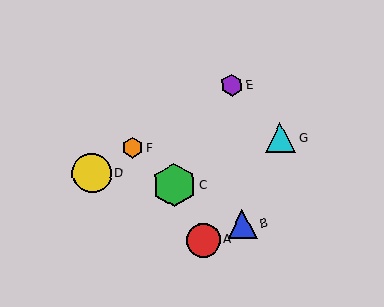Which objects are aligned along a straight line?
Objects D, E, F are aligned along a straight line.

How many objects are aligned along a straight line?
3 objects (D, E, F) are aligned along a straight line.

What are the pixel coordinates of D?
Object D is at (92, 173).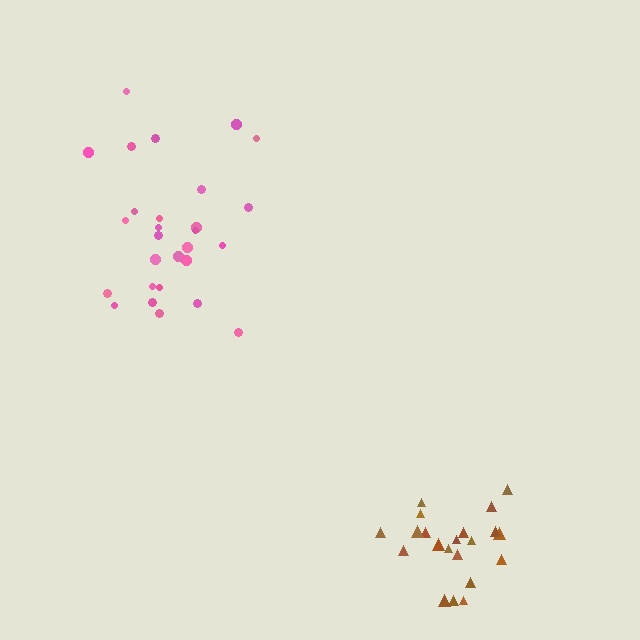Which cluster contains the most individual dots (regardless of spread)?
Pink (28).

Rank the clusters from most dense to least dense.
brown, pink.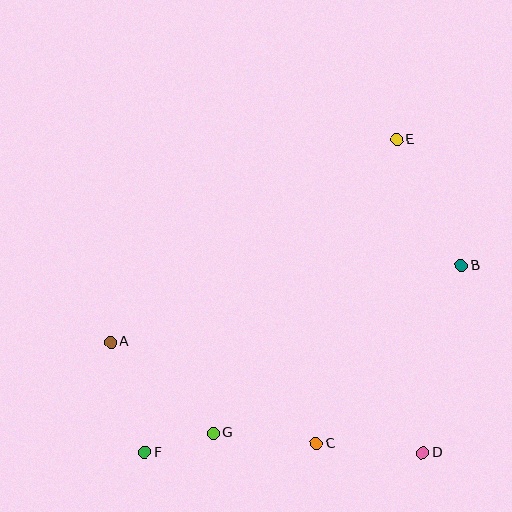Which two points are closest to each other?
Points F and G are closest to each other.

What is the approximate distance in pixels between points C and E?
The distance between C and E is approximately 314 pixels.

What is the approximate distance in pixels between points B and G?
The distance between B and G is approximately 299 pixels.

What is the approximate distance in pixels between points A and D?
The distance between A and D is approximately 331 pixels.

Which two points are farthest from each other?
Points E and F are farthest from each other.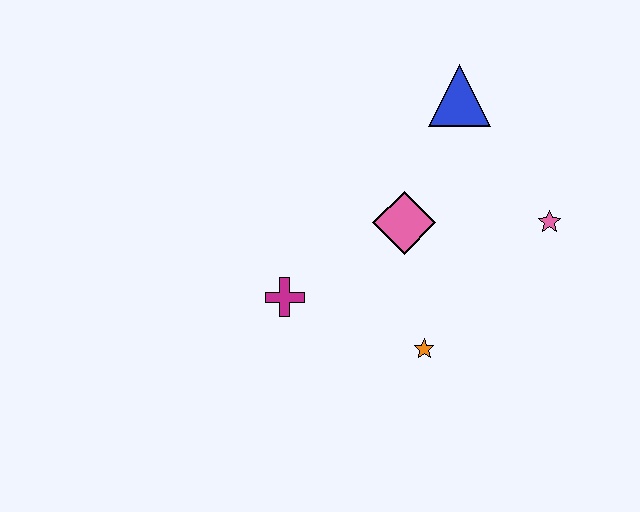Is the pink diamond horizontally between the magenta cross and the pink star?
Yes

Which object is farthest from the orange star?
The blue triangle is farthest from the orange star.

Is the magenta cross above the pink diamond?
No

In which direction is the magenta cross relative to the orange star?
The magenta cross is to the left of the orange star.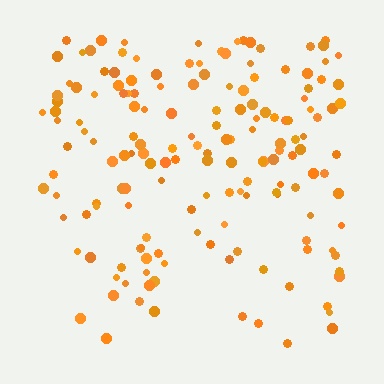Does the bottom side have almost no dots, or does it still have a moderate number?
Still a moderate number, just noticeably fewer than the top.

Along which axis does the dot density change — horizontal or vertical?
Vertical.